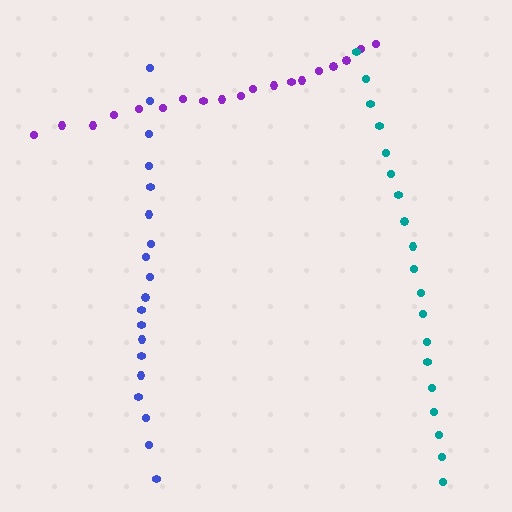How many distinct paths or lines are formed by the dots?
There are 3 distinct paths.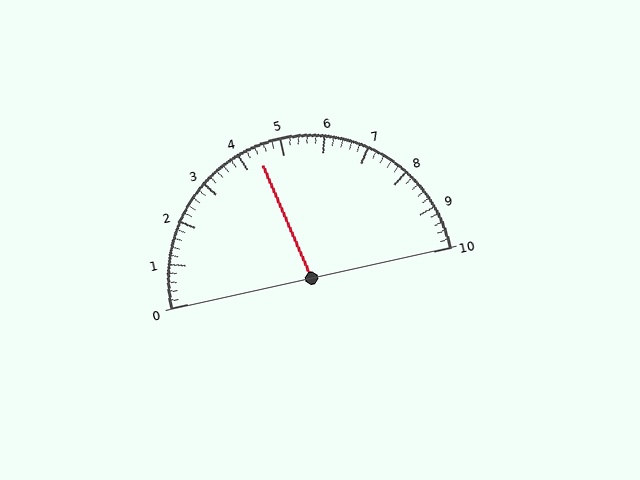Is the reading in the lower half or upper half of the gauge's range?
The reading is in the lower half of the range (0 to 10).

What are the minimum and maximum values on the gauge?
The gauge ranges from 0 to 10.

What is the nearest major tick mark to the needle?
The nearest major tick mark is 4.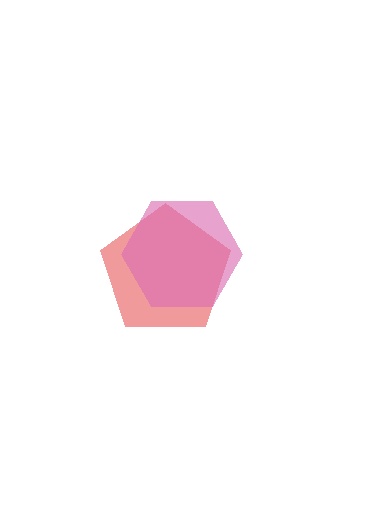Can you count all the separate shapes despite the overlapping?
Yes, there are 2 separate shapes.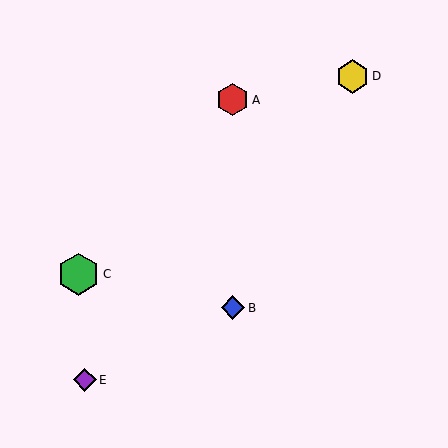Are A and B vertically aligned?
Yes, both are at x≈233.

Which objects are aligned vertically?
Objects A, B are aligned vertically.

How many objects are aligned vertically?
2 objects (A, B) are aligned vertically.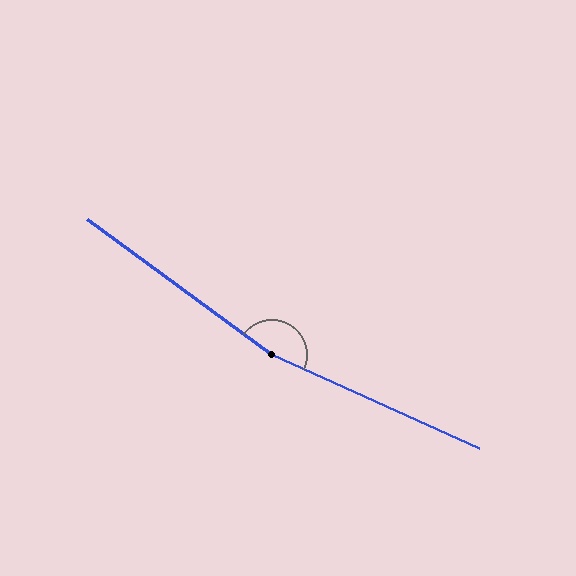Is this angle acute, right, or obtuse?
It is obtuse.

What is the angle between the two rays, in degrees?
Approximately 168 degrees.